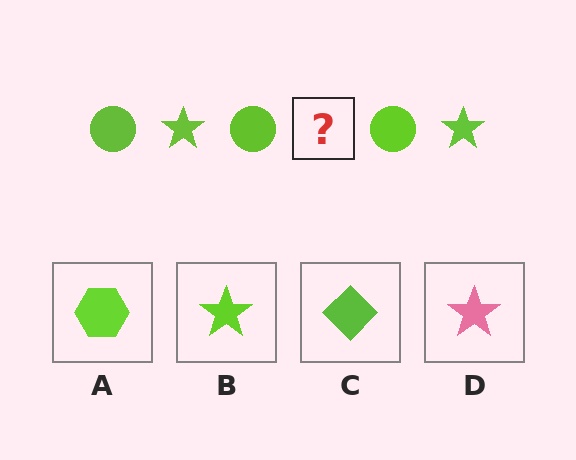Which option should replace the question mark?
Option B.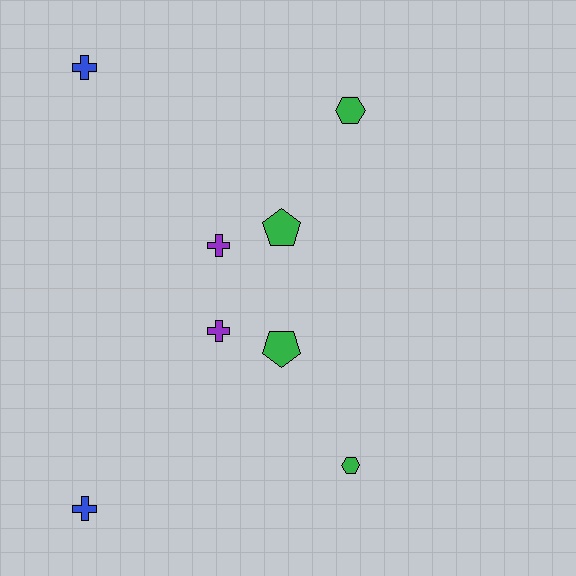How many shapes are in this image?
There are 8 shapes in this image.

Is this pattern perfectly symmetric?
No, the pattern is not perfectly symmetric. The green hexagon on the bottom side has a different size than its mirror counterpart.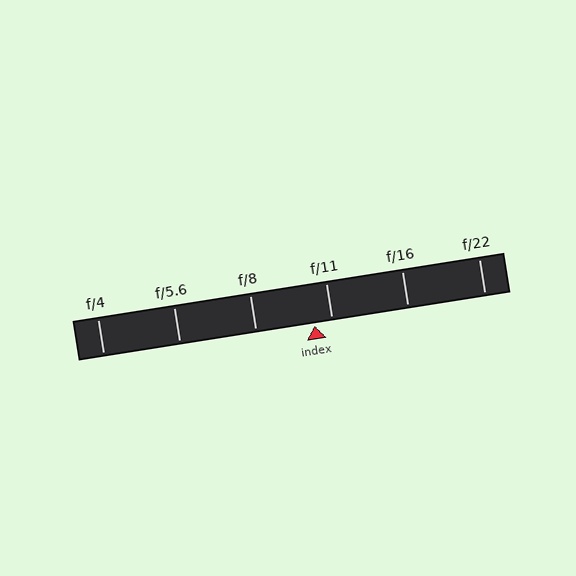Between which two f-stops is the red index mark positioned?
The index mark is between f/8 and f/11.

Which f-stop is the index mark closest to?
The index mark is closest to f/11.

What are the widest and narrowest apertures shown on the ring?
The widest aperture shown is f/4 and the narrowest is f/22.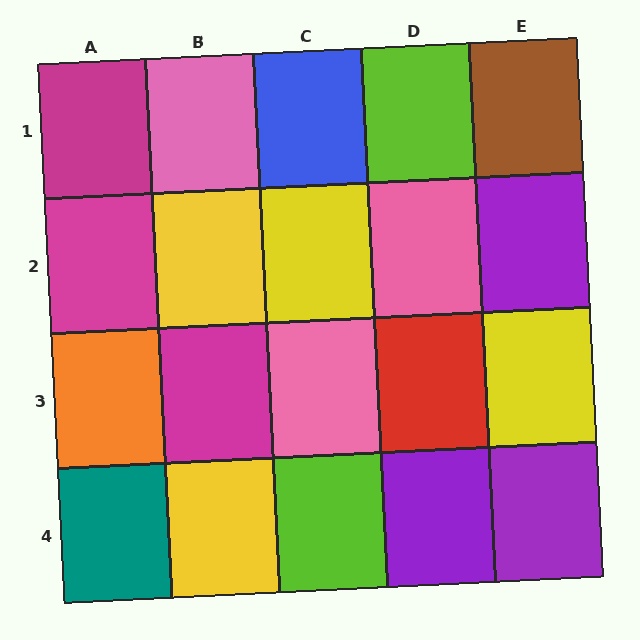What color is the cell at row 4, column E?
Purple.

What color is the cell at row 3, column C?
Pink.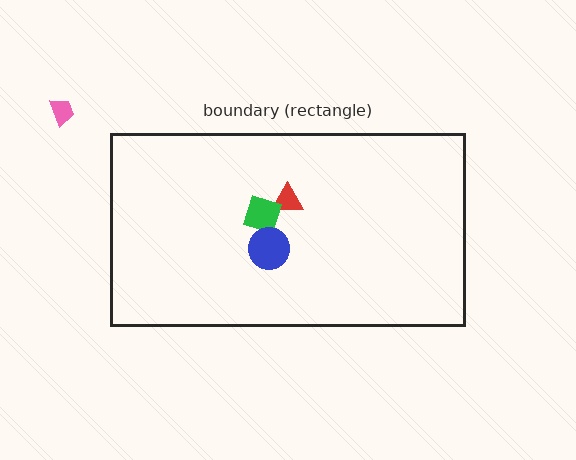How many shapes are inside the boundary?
3 inside, 1 outside.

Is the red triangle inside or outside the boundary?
Inside.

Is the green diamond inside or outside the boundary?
Inside.